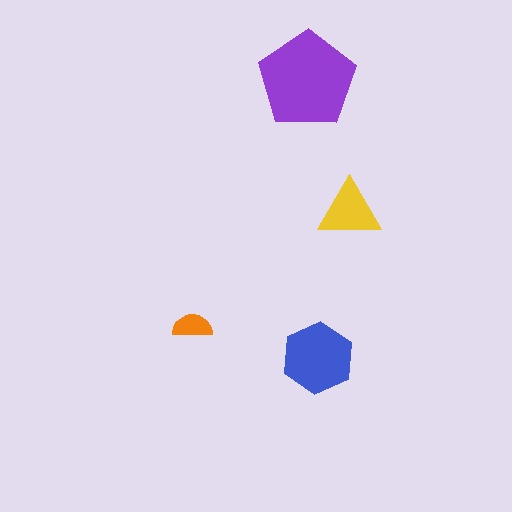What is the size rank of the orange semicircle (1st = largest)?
4th.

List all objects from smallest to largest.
The orange semicircle, the yellow triangle, the blue hexagon, the purple pentagon.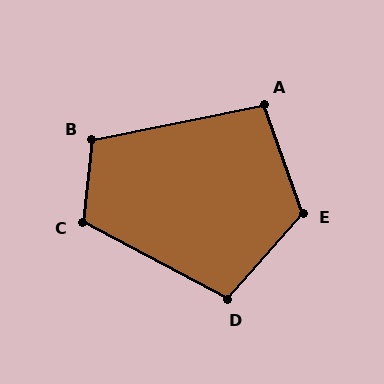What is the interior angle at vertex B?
Approximately 107 degrees (obtuse).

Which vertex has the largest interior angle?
E, at approximately 119 degrees.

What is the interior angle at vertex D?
Approximately 103 degrees (obtuse).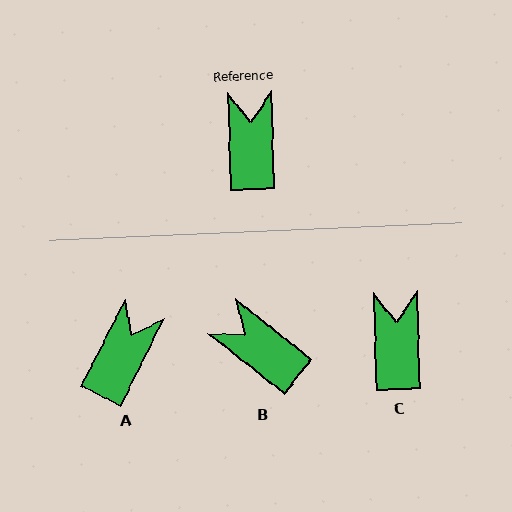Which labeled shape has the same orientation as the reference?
C.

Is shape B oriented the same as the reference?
No, it is off by about 50 degrees.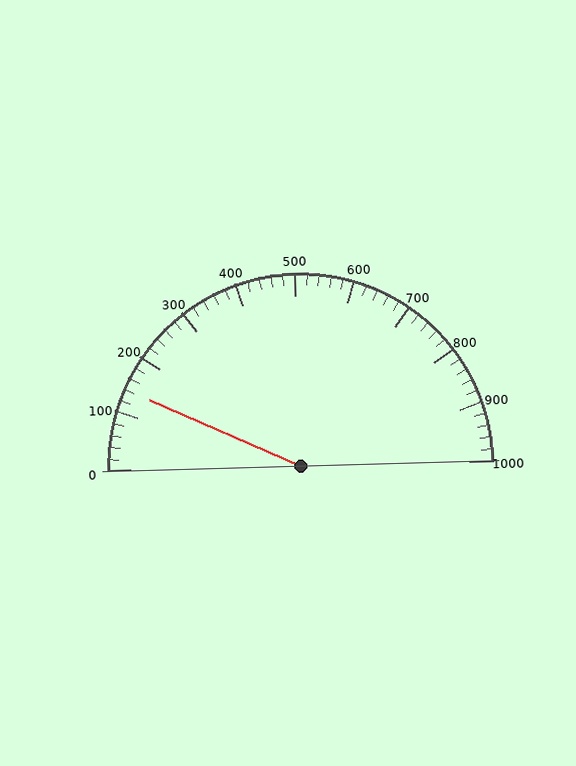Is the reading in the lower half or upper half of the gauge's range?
The reading is in the lower half of the range (0 to 1000).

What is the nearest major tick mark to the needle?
The nearest major tick mark is 100.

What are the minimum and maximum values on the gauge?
The gauge ranges from 0 to 1000.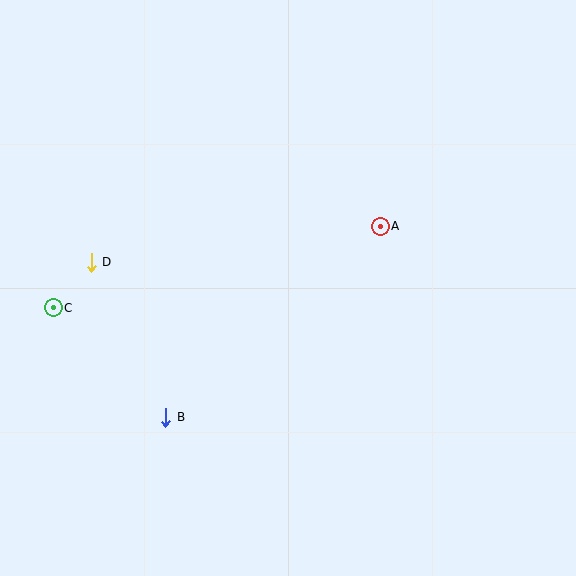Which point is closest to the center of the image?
Point A at (380, 226) is closest to the center.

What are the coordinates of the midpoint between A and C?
The midpoint between A and C is at (217, 267).